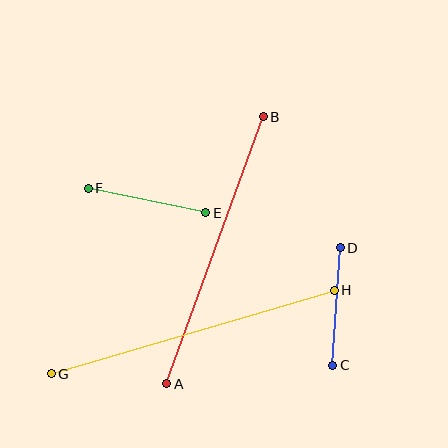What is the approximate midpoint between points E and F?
The midpoint is at approximately (147, 201) pixels.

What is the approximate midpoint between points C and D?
The midpoint is at approximately (337, 306) pixels.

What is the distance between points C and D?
The distance is approximately 118 pixels.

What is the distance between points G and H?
The distance is approximately 295 pixels.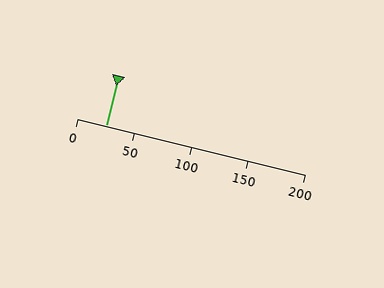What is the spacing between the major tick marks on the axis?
The major ticks are spaced 50 apart.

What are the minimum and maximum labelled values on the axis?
The axis runs from 0 to 200.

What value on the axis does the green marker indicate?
The marker indicates approximately 25.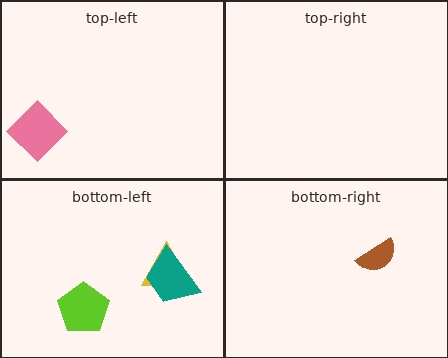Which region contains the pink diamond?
The top-left region.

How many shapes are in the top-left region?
1.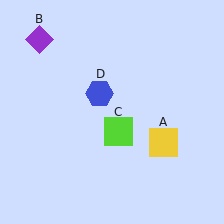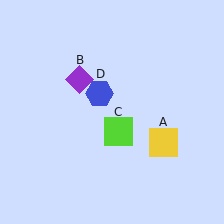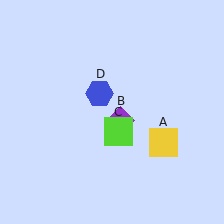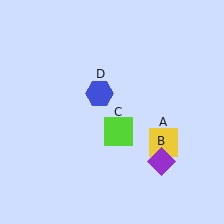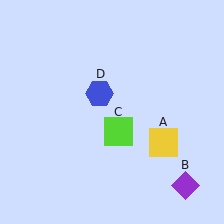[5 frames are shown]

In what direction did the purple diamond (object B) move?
The purple diamond (object B) moved down and to the right.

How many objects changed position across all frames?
1 object changed position: purple diamond (object B).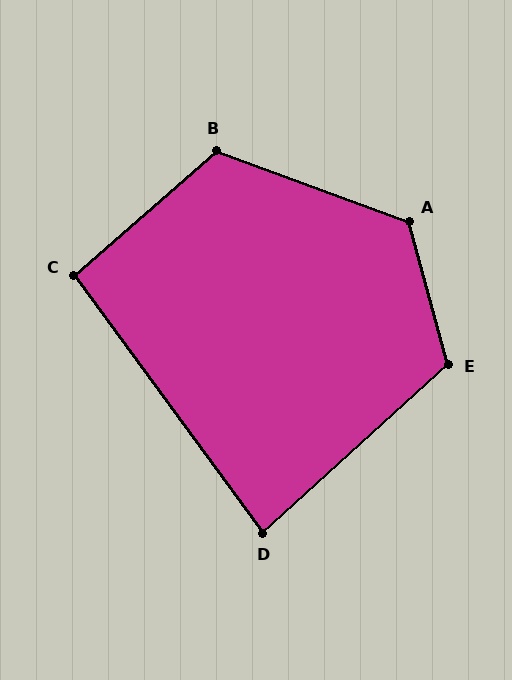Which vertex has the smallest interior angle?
D, at approximately 84 degrees.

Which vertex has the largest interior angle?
A, at approximately 126 degrees.